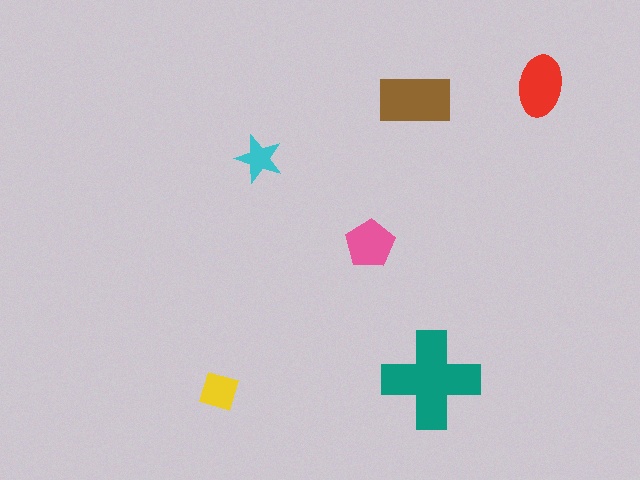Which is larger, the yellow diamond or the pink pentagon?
The pink pentagon.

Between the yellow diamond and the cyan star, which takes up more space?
The yellow diamond.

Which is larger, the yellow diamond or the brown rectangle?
The brown rectangle.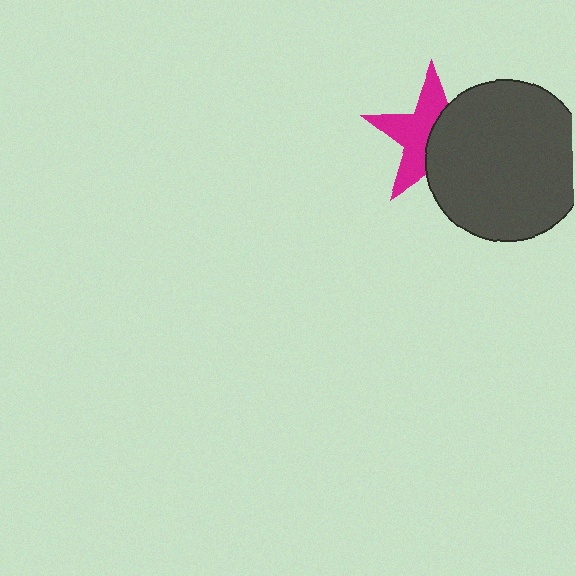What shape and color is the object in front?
The object in front is a dark gray circle.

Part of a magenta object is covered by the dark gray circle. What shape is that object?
It is a star.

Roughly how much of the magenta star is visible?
About half of it is visible (roughly 52%).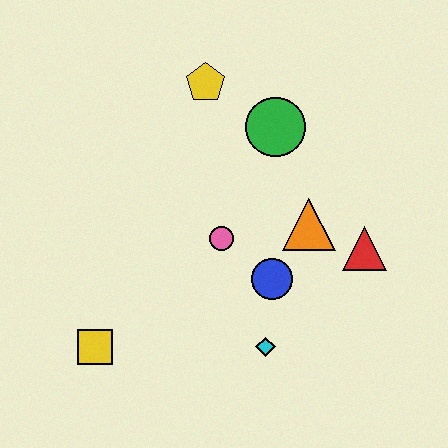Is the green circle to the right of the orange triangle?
No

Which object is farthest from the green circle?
The yellow square is farthest from the green circle.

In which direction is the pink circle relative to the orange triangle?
The pink circle is to the left of the orange triangle.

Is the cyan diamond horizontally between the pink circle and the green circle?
Yes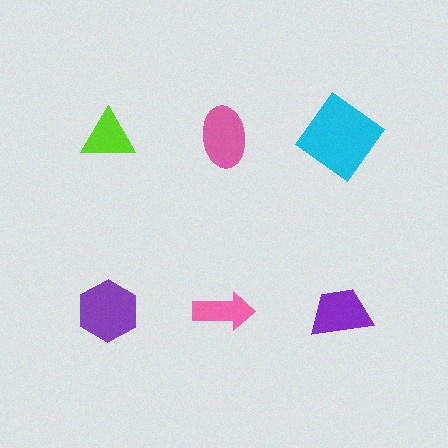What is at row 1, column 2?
A pink ellipse.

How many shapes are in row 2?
3 shapes.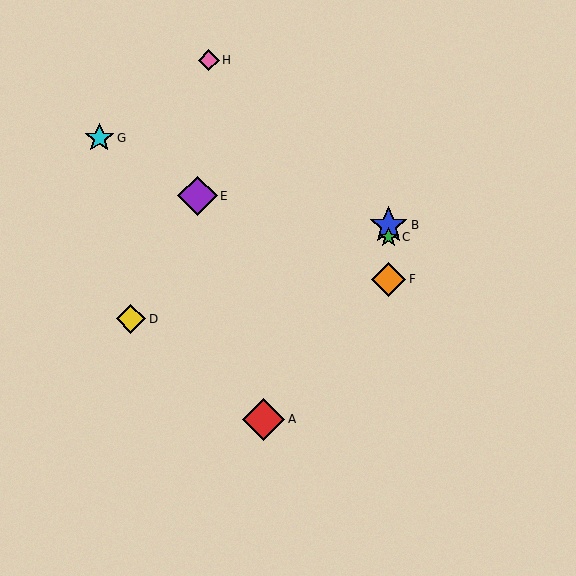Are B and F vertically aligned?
Yes, both are at x≈389.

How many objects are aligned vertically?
3 objects (B, C, F) are aligned vertically.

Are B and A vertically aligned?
No, B is at x≈389 and A is at x≈264.